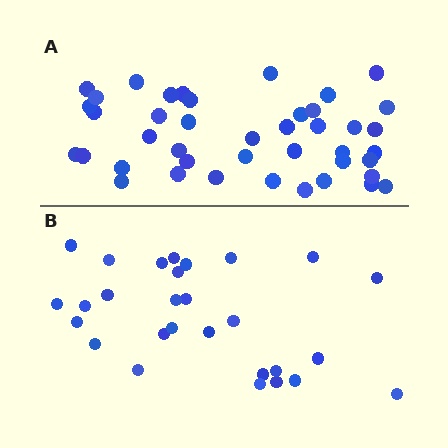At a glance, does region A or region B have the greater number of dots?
Region A (the top region) has more dots.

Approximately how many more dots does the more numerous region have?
Region A has approximately 15 more dots than region B.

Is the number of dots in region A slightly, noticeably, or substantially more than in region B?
Region A has substantially more. The ratio is roughly 1.5 to 1.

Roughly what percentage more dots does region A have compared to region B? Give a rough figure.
About 50% more.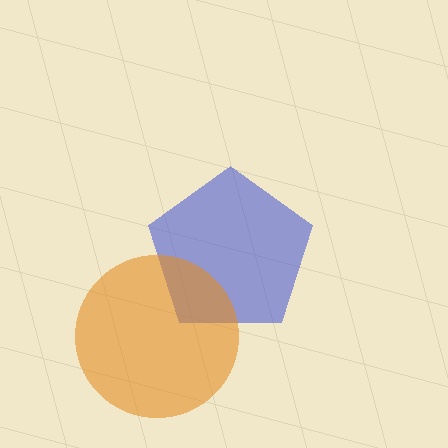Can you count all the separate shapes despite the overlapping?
Yes, there are 2 separate shapes.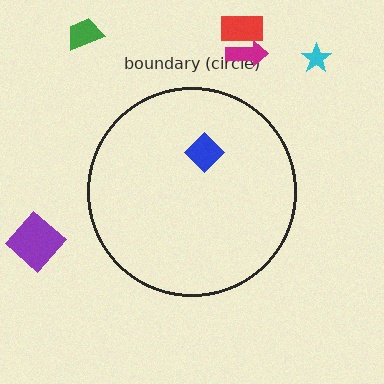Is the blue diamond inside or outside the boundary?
Inside.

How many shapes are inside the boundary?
1 inside, 5 outside.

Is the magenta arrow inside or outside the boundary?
Outside.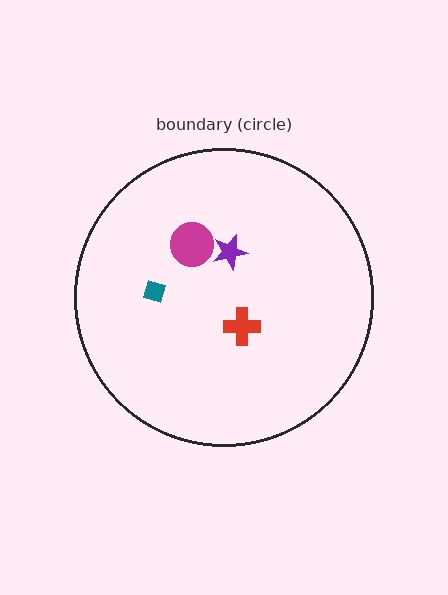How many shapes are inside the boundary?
4 inside, 0 outside.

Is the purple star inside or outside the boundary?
Inside.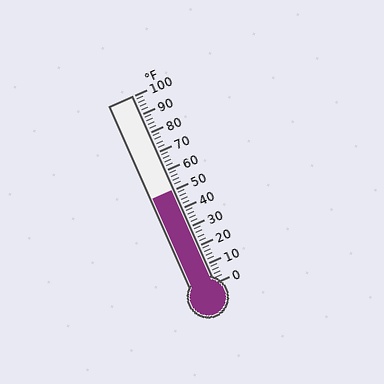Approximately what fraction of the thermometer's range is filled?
The thermometer is filled to approximately 50% of its range.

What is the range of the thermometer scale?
The thermometer scale ranges from 0°F to 100°F.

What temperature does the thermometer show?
The thermometer shows approximately 50°F.